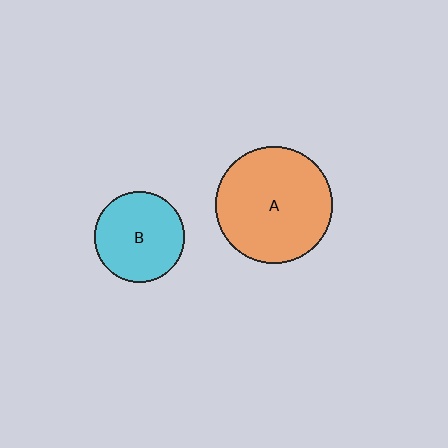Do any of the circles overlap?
No, none of the circles overlap.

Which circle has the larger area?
Circle A (orange).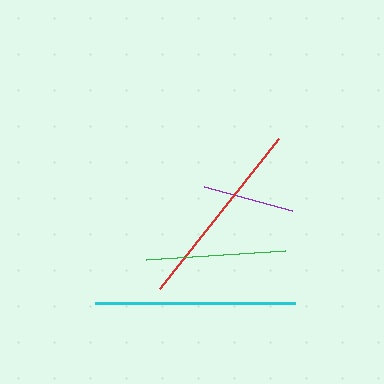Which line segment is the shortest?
The purple line is the shortest at approximately 91 pixels.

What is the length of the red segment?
The red segment is approximately 192 pixels long.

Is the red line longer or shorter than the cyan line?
The cyan line is longer than the red line.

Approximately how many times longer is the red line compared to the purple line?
The red line is approximately 2.1 times the length of the purple line.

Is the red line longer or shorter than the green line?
The red line is longer than the green line.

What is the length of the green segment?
The green segment is approximately 139 pixels long.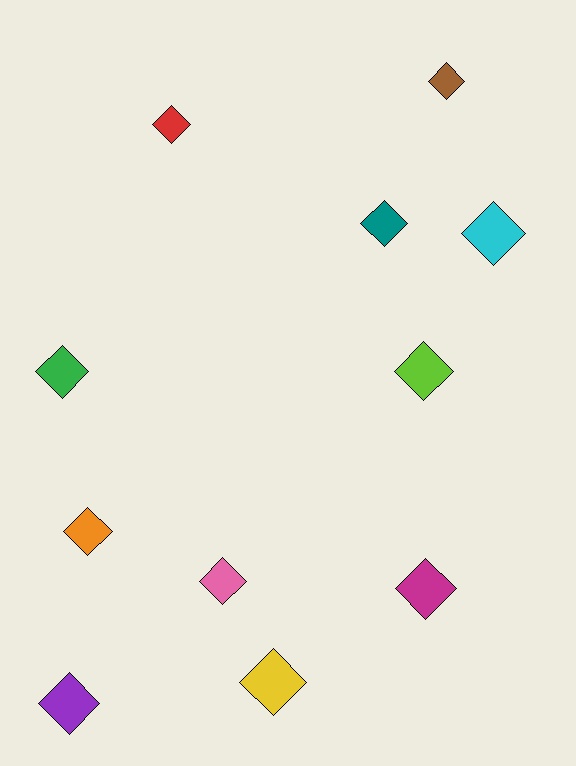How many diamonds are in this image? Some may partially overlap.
There are 11 diamonds.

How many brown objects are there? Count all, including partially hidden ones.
There is 1 brown object.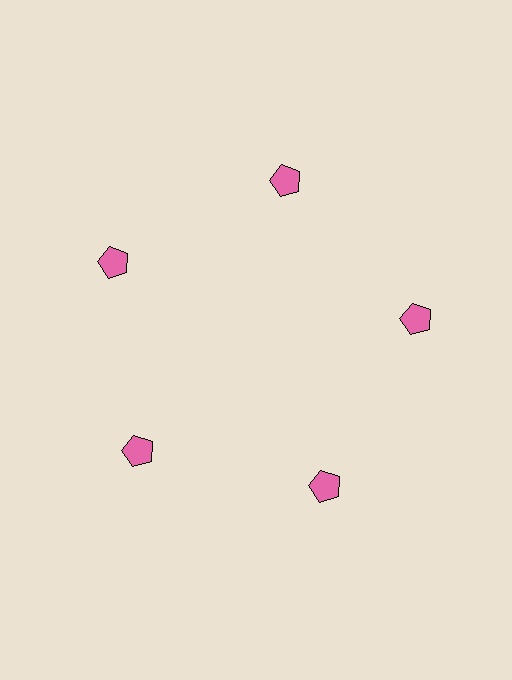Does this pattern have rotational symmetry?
Yes, this pattern has 5-fold rotational symmetry. It looks the same after rotating 72 degrees around the center.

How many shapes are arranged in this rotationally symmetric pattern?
There are 5 shapes, arranged in 5 groups of 1.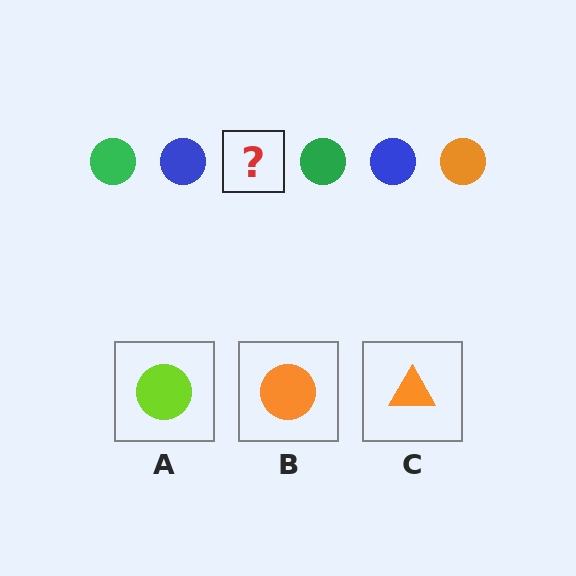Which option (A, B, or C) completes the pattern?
B.